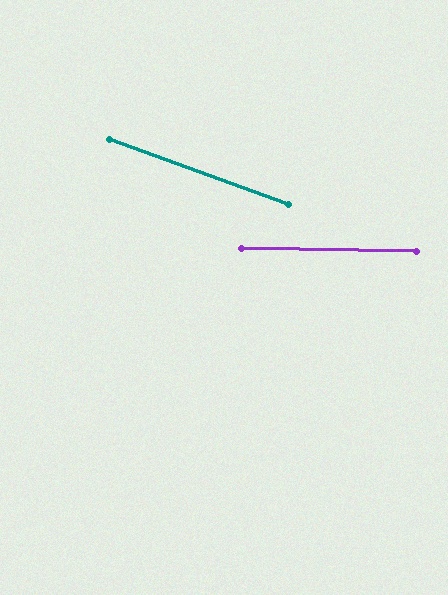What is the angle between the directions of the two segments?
Approximately 19 degrees.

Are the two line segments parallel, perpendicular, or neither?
Neither parallel nor perpendicular — they differ by about 19°.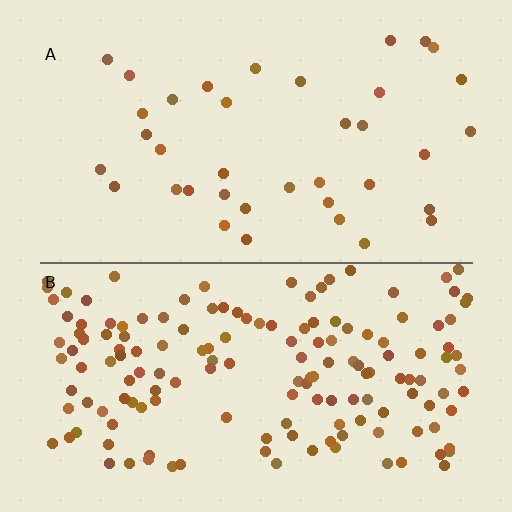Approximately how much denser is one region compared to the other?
Approximately 4.1× — region B over region A.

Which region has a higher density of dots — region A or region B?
B (the bottom).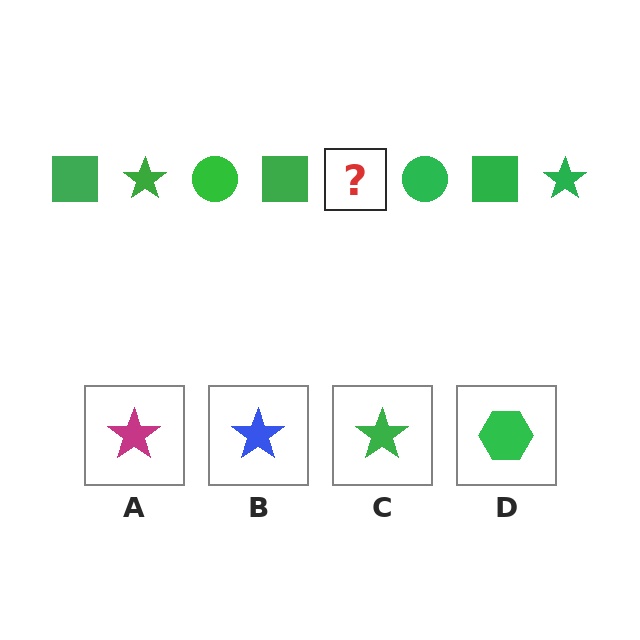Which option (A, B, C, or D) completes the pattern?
C.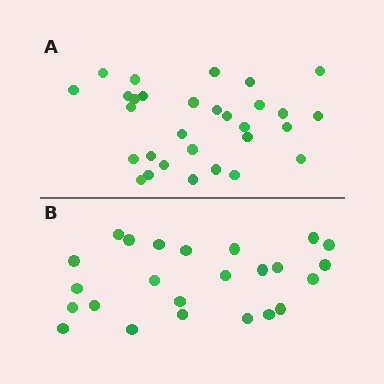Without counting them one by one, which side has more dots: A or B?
Region A (the top region) has more dots.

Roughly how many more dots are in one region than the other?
Region A has about 6 more dots than region B.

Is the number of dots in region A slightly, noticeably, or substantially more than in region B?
Region A has noticeably more, but not dramatically so. The ratio is roughly 1.2 to 1.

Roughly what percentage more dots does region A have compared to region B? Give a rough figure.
About 25% more.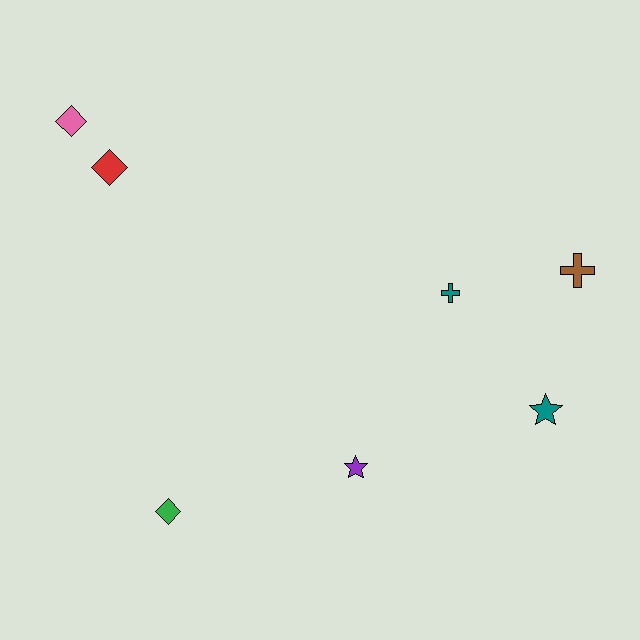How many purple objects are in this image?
There is 1 purple object.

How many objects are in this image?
There are 7 objects.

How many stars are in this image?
There are 2 stars.